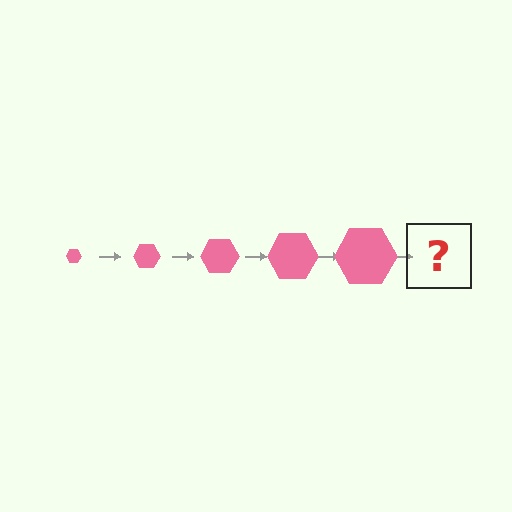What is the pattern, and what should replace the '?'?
The pattern is that the hexagon gets progressively larger each step. The '?' should be a pink hexagon, larger than the previous one.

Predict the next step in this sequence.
The next step is a pink hexagon, larger than the previous one.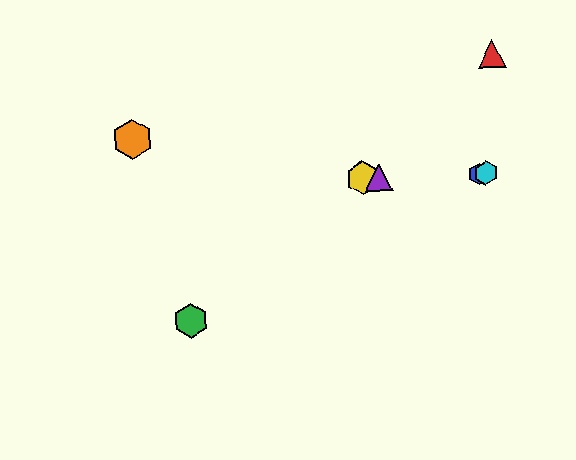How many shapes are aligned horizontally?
4 shapes (the blue hexagon, the yellow hexagon, the purple triangle, the cyan hexagon) are aligned horizontally.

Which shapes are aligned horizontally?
The blue hexagon, the yellow hexagon, the purple triangle, the cyan hexagon are aligned horizontally.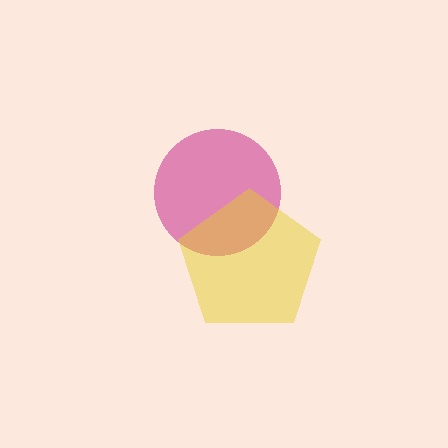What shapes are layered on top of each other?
The layered shapes are: a magenta circle, a yellow pentagon.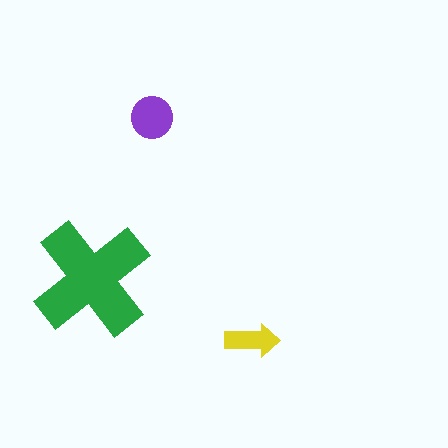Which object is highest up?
The purple circle is topmost.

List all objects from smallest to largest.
The yellow arrow, the purple circle, the green cross.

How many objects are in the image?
There are 3 objects in the image.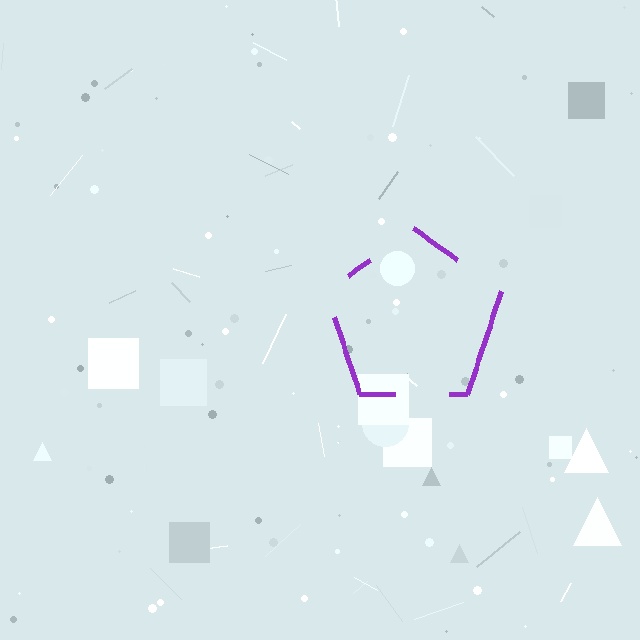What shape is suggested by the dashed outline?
The dashed outline suggests a pentagon.